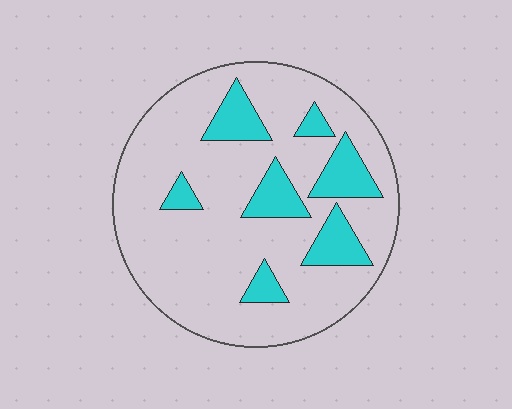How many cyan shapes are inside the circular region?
7.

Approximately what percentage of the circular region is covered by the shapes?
Approximately 20%.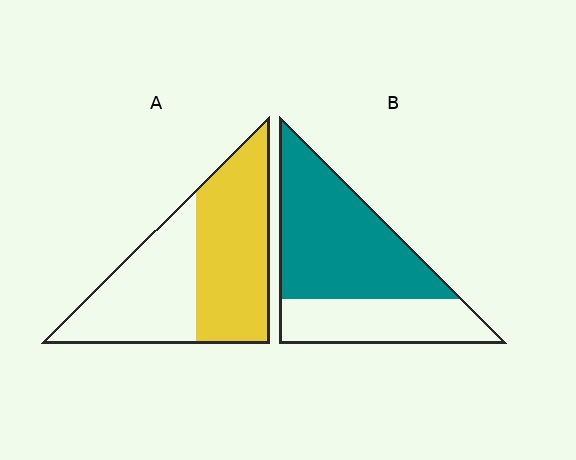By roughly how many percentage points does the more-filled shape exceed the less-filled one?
By roughly 10 percentage points (B over A).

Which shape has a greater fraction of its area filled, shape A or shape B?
Shape B.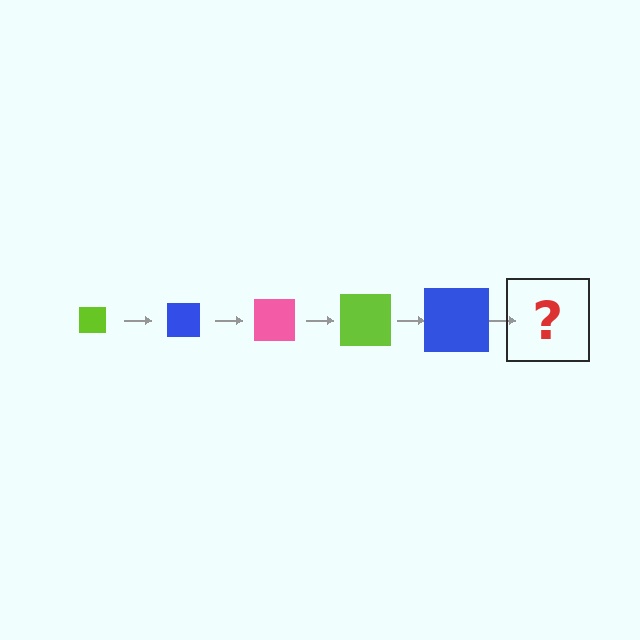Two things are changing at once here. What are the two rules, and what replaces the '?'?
The two rules are that the square grows larger each step and the color cycles through lime, blue, and pink. The '?' should be a pink square, larger than the previous one.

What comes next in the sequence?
The next element should be a pink square, larger than the previous one.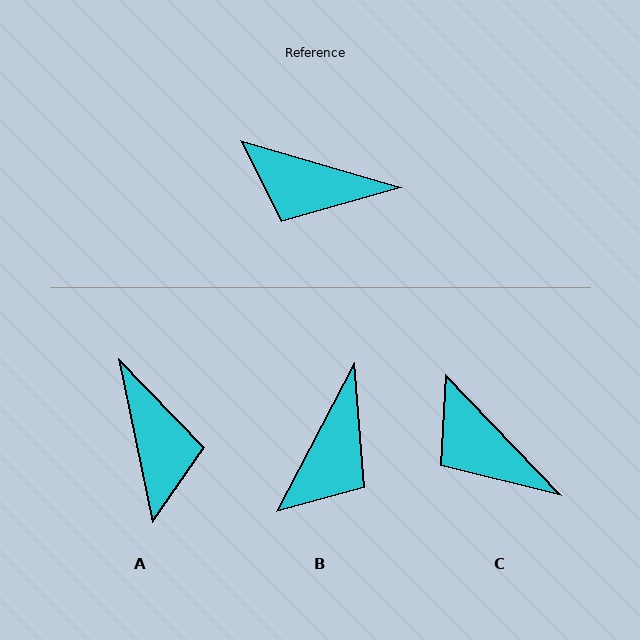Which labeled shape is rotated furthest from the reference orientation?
A, about 118 degrees away.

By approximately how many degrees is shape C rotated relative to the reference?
Approximately 30 degrees clockwise.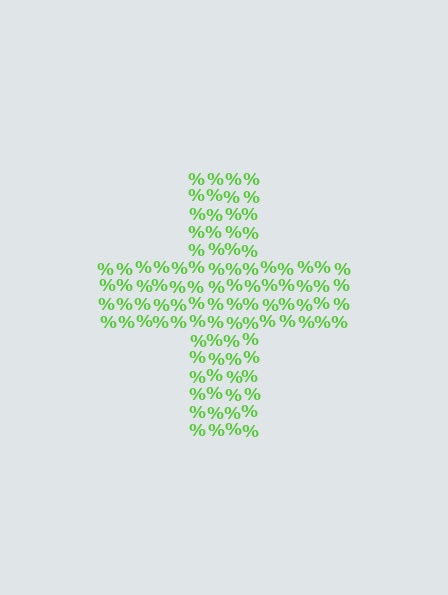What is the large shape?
The large shape is a cross.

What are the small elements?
The small elements are percent signs.